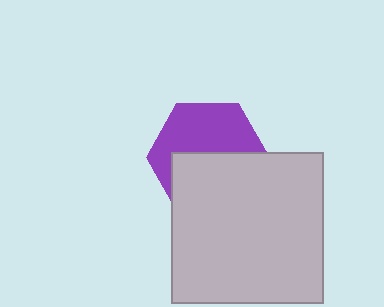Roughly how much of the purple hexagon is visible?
About half of it is visible (roughly 50%).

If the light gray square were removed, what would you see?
You would see the complete purple hexagon.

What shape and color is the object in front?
The object in front is a light gray square.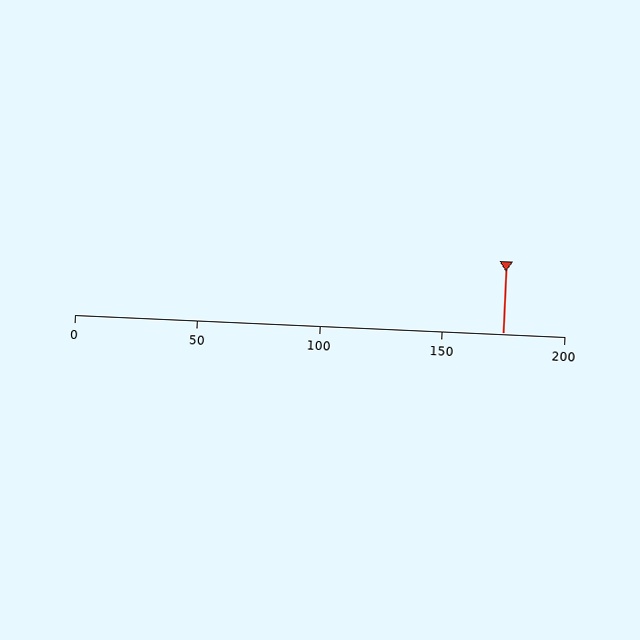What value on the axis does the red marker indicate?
The marker indicates approximately 175.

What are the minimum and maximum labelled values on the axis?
The axis runs from 0 to 200.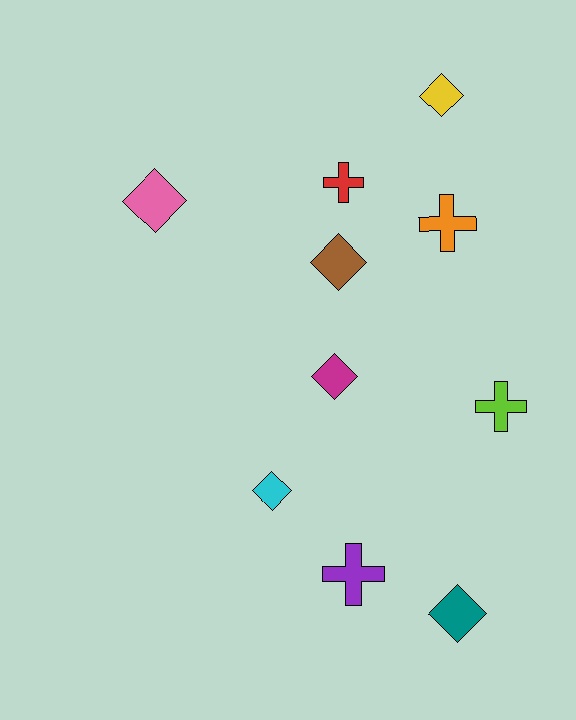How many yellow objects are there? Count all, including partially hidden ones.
There is 1 yellow object.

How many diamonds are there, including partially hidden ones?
There are 6 diamonds.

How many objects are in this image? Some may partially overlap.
There are 10 objects.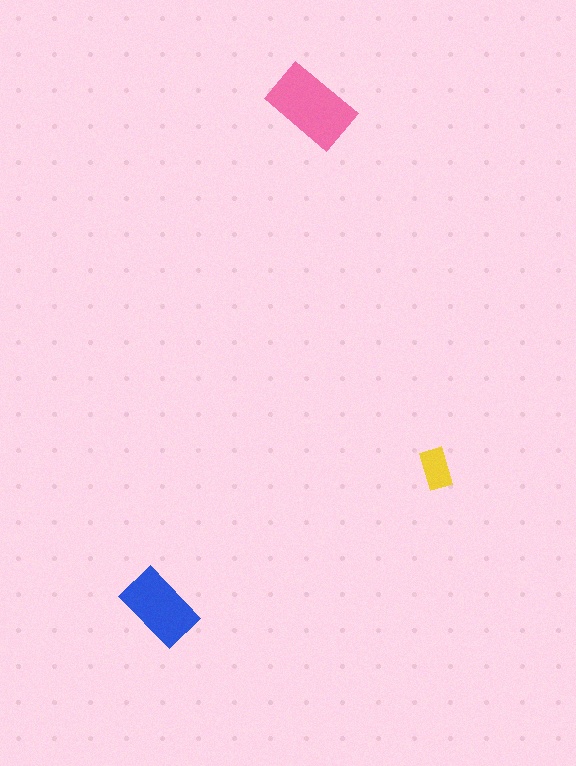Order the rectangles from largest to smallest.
the pink one, the blue one, the yellow one.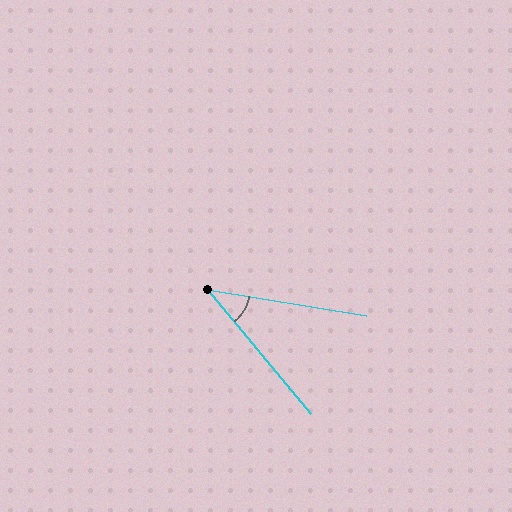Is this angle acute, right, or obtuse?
It is acute.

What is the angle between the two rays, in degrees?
Approximately 41 degrees.